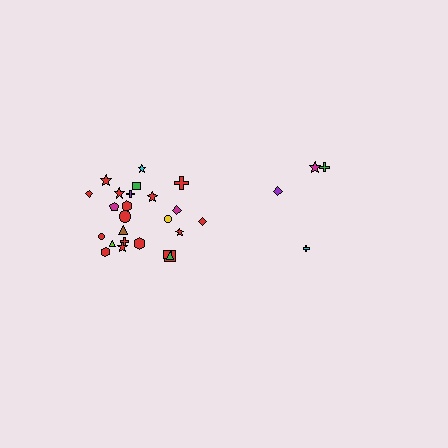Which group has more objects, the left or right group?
The left group.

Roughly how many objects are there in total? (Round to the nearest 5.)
Roughly 30 objects in total.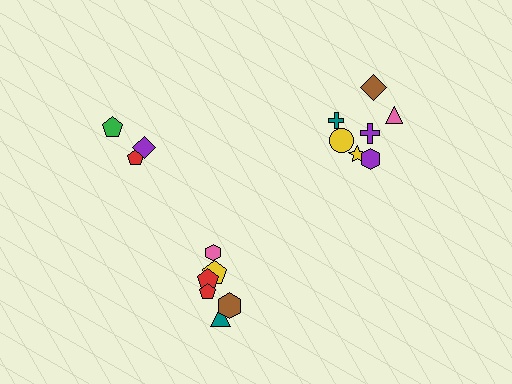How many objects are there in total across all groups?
There are 16 objects.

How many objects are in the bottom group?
There are 6 objects.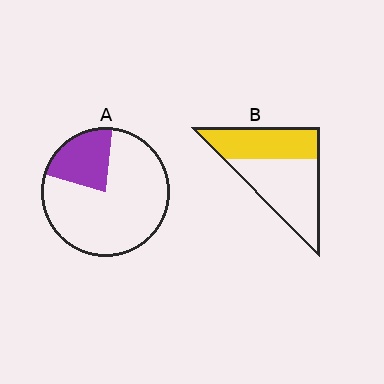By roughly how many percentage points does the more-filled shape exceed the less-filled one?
By roughly 20 percentage points (B over A).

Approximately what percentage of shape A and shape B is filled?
A is approximately 20% and B is approximately 45%.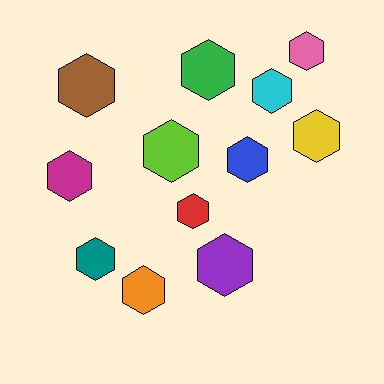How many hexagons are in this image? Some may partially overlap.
There are 12 hexagons.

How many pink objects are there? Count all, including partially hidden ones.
There is 1 pink object.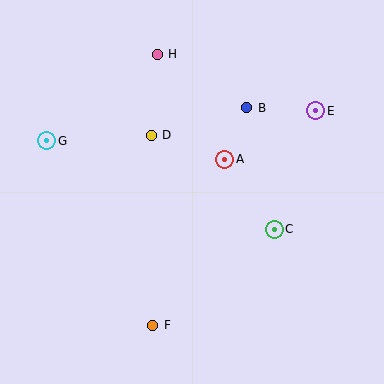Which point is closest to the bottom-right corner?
Point C is closest to the bottom-right corner.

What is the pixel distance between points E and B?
The distance between E and B is 69 pixels.